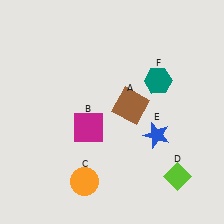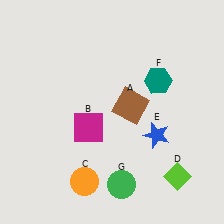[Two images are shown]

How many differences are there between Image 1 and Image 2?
There is 1 difference between the two images.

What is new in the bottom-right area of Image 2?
A green circle (G) was added in the bottom-right area of Image 2.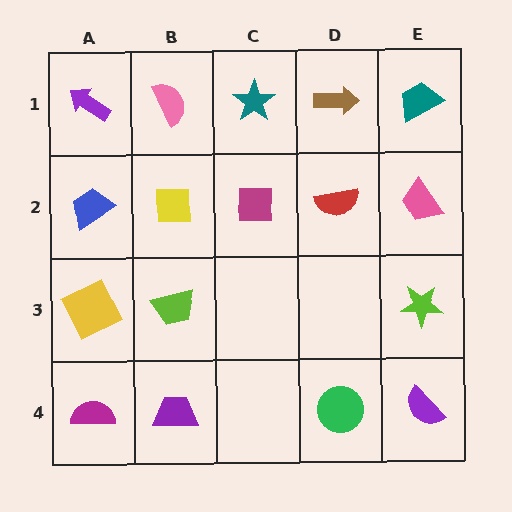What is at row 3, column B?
A lime trapezoid.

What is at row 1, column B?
A pink semicircle.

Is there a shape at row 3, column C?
No, that cell is empty.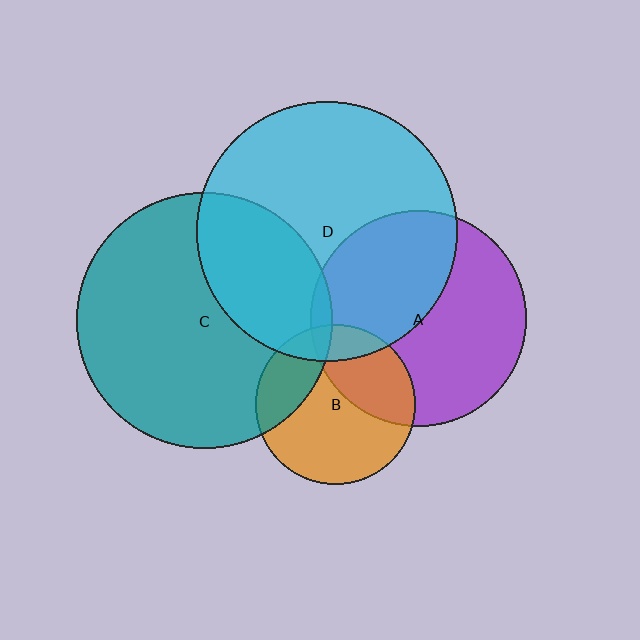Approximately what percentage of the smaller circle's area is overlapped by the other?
Approximately 25%.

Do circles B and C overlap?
Yes.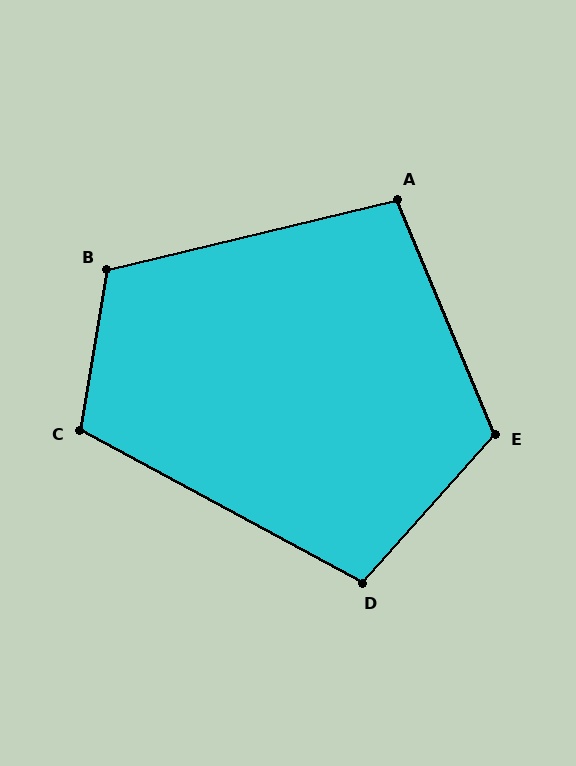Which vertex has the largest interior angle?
E, at approximately 116 degrees.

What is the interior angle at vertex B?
Approximately 113 degrees (obtuse).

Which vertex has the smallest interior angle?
A, at approximately 99 degrees.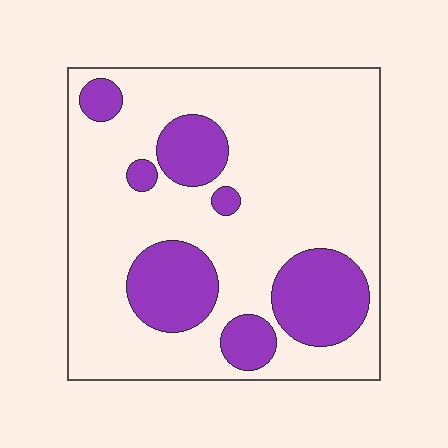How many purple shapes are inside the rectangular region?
7.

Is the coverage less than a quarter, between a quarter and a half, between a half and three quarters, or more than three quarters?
Less than a quarter.